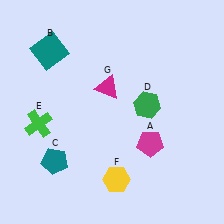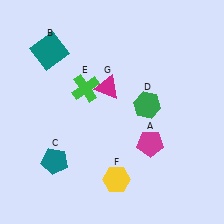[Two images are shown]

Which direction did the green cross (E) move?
The green cross (E) moved right.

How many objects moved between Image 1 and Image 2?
1 object moved between the two images.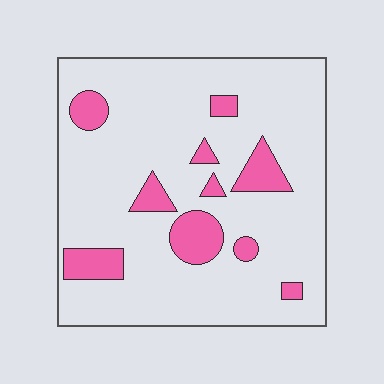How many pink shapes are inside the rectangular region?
10.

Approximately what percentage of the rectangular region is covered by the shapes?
Approximately 15%.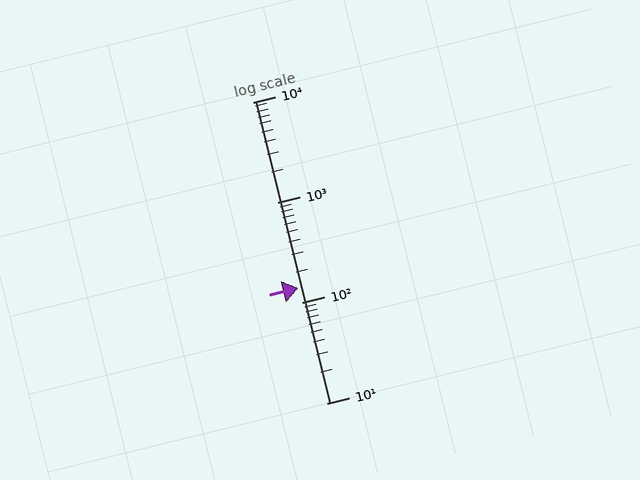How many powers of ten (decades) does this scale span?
The scale spans 3 decades, from 10 to 10000.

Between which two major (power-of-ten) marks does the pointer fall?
The pointer is between 100 and 1000.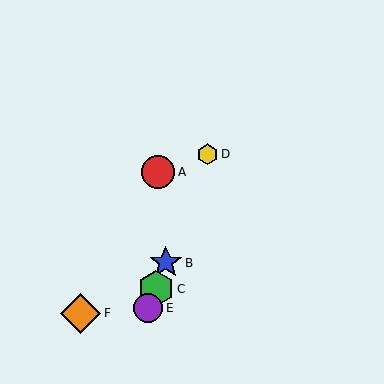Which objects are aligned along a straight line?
Objects B, C, D, E are aligned along a straight line.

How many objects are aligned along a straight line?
4 objects (B, C, D, E) are aligned along a straight line.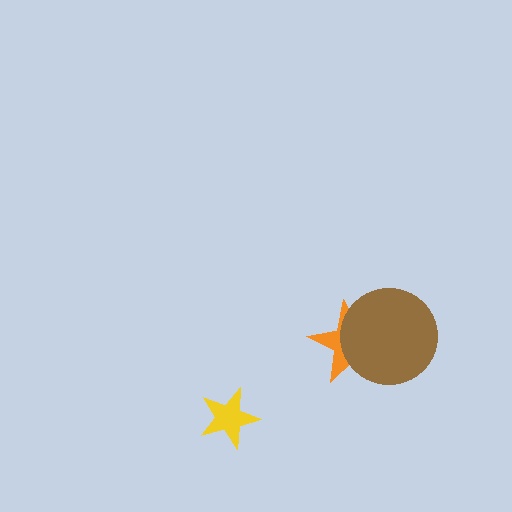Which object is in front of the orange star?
The brown circle is in front of the orange star.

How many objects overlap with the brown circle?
1 object overlaps with the brown circle.